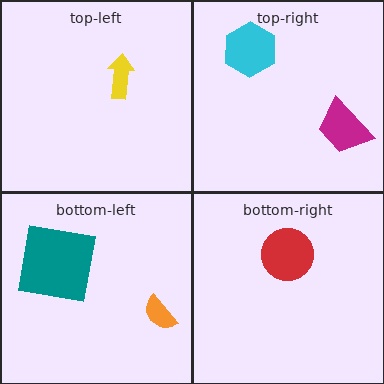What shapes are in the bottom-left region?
The teal square, the orange semicircle.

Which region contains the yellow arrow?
The top-left region.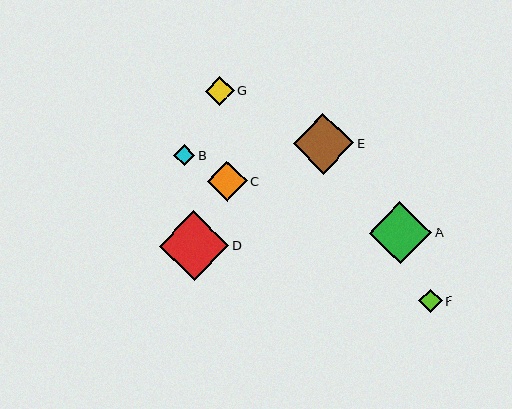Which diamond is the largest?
Diamond D is the largest with a size of approximately 69 pixels.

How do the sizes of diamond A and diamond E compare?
Diamond A and diamond E are approximately the same size.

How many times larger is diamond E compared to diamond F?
Diamond E is approximately 2.6 times the size of diamond F.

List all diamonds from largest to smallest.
From largest to smallest: D, A, E, C, G, F, B.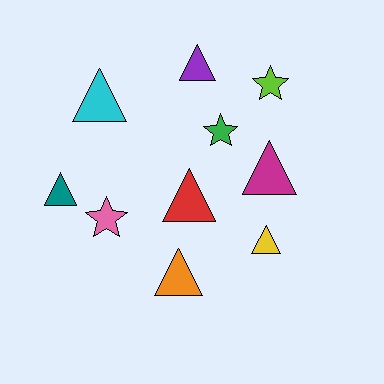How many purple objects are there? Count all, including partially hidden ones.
There is 1 purple object.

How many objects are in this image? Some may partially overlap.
There are 10 objects.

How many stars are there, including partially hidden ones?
There are 3 stars.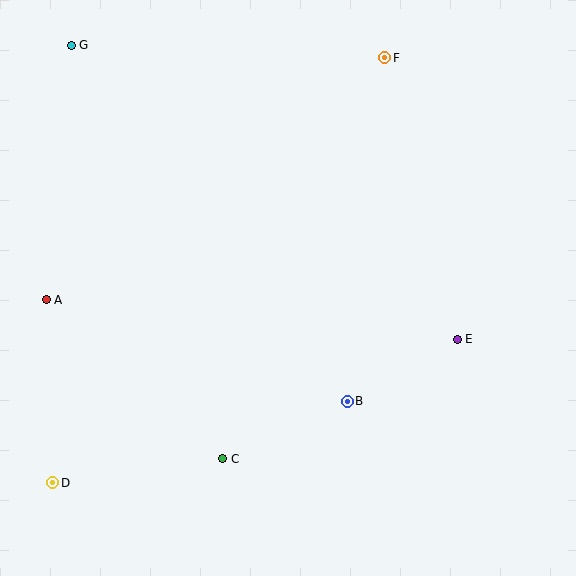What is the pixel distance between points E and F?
The distance between E and F is 291 pixels.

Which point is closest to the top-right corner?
Point F is closest to the top-right corner.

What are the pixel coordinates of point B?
Point B is at (347, 401).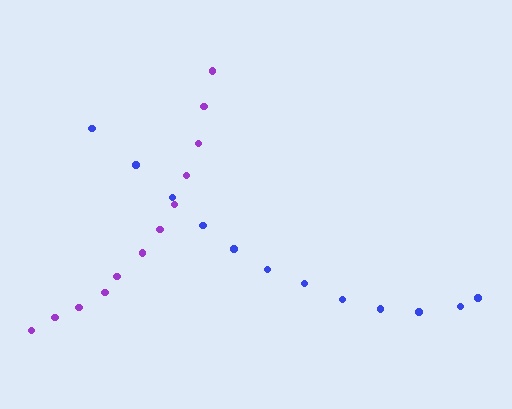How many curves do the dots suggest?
There are 2 distinct paths.